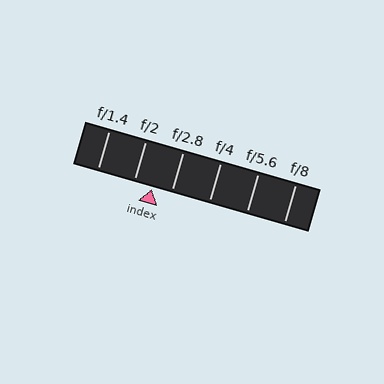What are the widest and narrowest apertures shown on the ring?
The widest aperture shown is f/1.4 and the narrowest is f/8.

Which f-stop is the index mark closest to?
The index mark is closest to f/2.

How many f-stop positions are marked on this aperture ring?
There are 6 f-stop positions marked.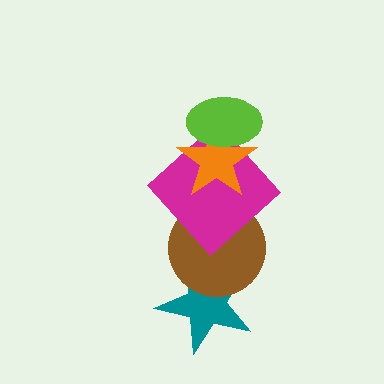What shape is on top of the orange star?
The lime ellipse is on top of the orange star.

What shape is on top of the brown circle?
The magenta diamond is on top of the brown circle.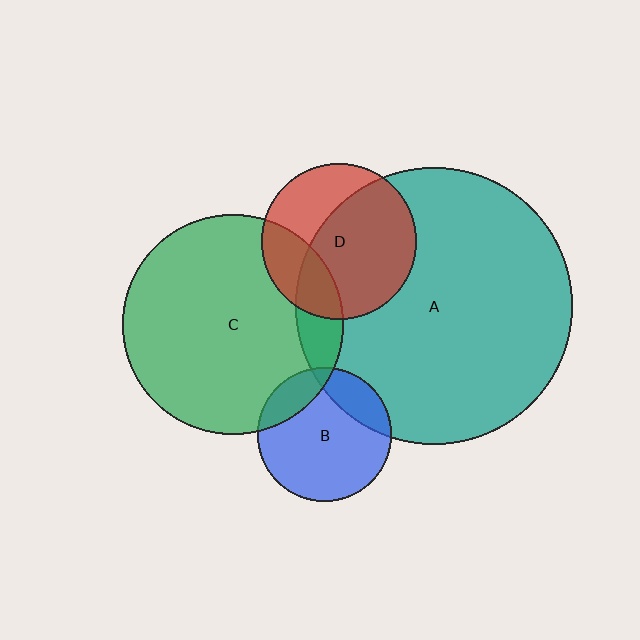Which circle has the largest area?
Circle A (teal).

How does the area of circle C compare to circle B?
Approximately 2.7 times.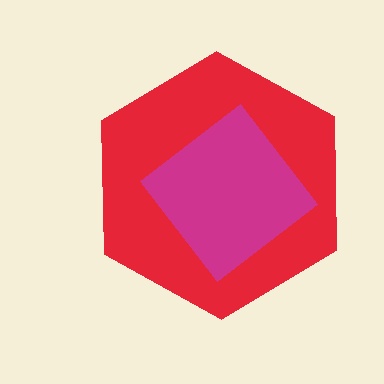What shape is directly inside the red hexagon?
The magenta diamond.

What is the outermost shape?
The red hexagon.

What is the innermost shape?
The magenta diamond.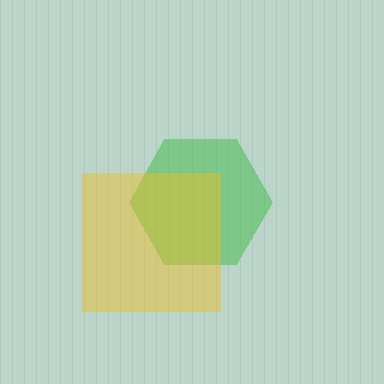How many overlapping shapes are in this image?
There are 2 overlapping shapes in the image.